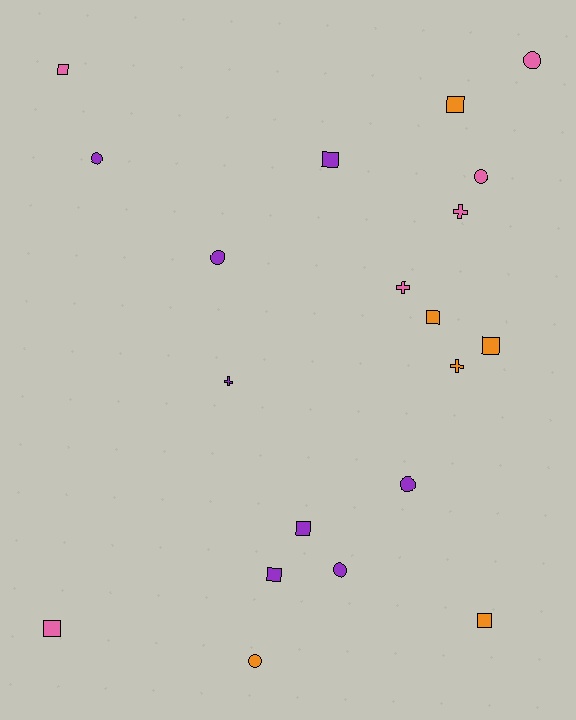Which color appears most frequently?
Purple, with 8 objects.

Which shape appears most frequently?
Square, with 9 objects.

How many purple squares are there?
There are 3 purple squares.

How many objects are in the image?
There are 20 objects.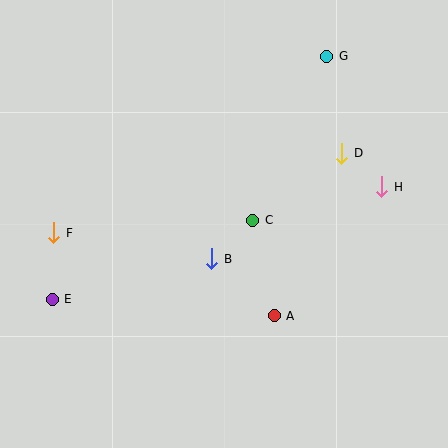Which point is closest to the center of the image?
Point C at (253, 220) is closest to the center.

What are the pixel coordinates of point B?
Point B is at (212, 259).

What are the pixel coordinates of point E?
Point E is at (52, 299).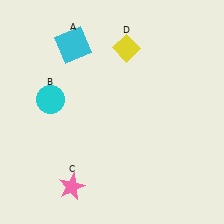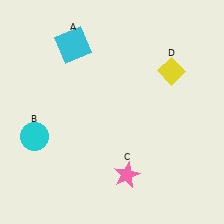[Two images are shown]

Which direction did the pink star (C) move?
The pink star (C) moved right.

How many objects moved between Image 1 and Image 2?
3 objects moved between the two images.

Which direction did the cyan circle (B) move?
The cyan circle (B) moved down.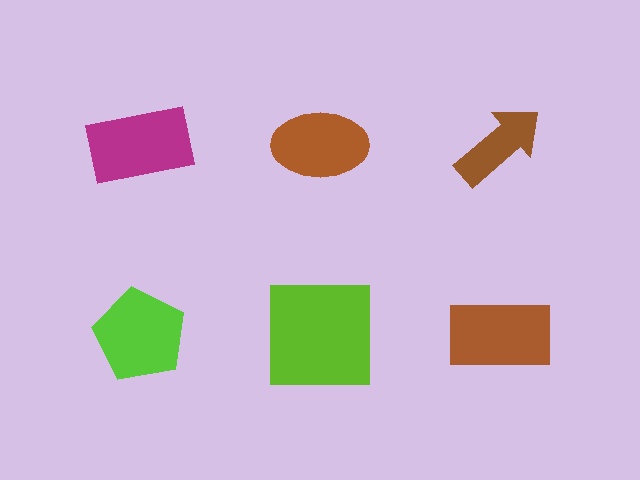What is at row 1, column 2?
A brown ellipse.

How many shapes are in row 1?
3 shapes.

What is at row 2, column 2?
A lime square.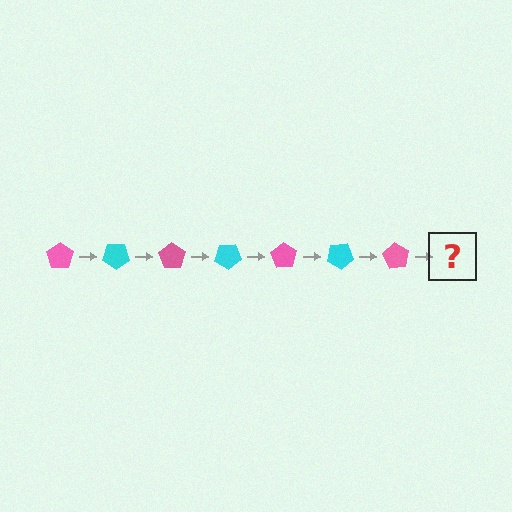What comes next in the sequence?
The next element should be a cyan pentagon, rotated 245 degrees from the start.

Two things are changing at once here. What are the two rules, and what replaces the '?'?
The two rules are that it rotates 35 degrees each step and the color cycles through pink and cyan. The '?' should be a cyan pentagon, rotated 245 degrees from the start.